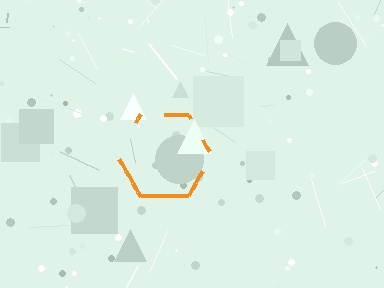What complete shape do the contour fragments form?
The contour fragments form a hexagon.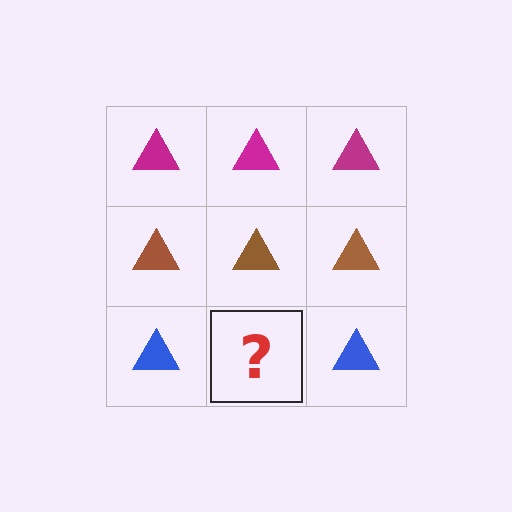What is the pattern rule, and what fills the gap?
The rule is that each row has a consistent color. The gap should be filled with a blue triangle.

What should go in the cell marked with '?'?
The missing cell should contain a blue triangle.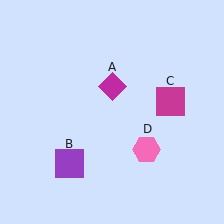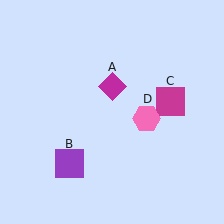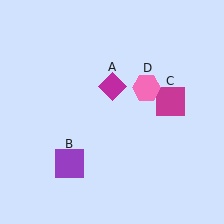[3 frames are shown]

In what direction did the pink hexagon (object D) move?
The pink hexagon (object D) moved up.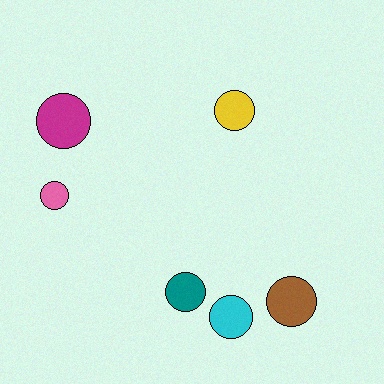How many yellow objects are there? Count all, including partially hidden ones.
There is 1 yellow object.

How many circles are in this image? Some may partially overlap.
There are 6 circles.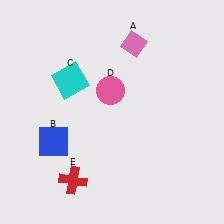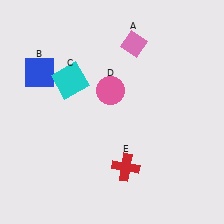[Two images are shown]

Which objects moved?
The objects that moved are: the blue square (B), the red cross (E).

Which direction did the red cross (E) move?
The red cross (E) moved right.